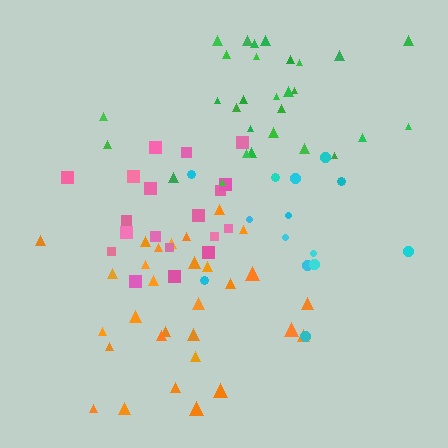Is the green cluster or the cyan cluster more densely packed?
Green.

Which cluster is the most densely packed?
Pink.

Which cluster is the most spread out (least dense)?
Cyan.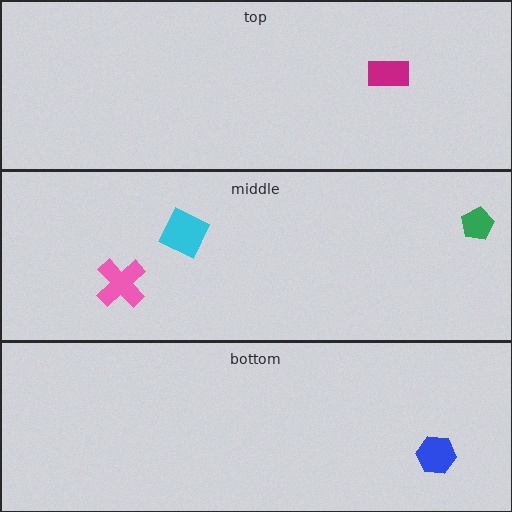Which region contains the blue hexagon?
The bottom region.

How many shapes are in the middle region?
3.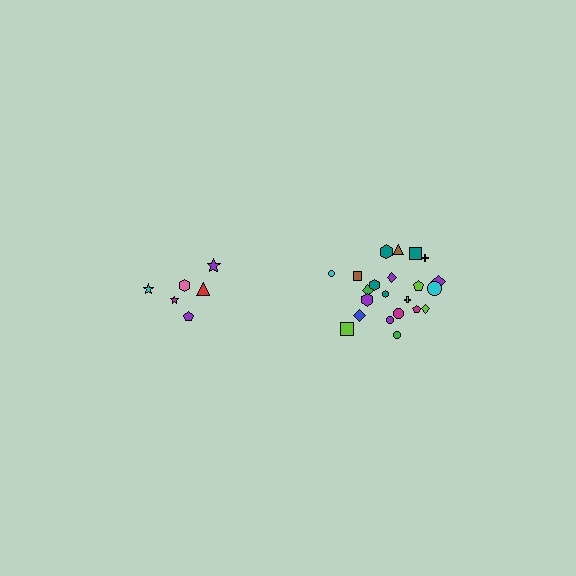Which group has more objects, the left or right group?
The right group.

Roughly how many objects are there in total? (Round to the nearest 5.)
Roughly 30 objects in total.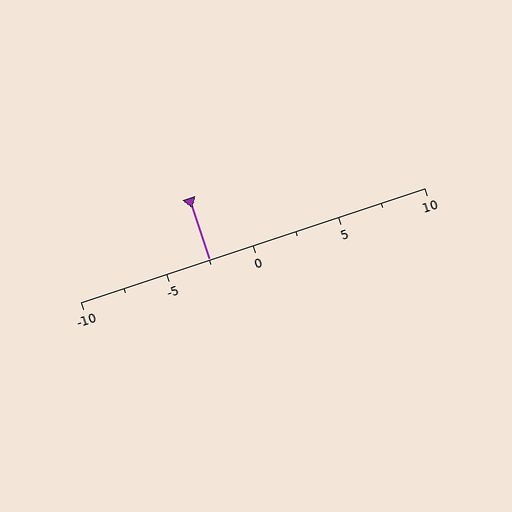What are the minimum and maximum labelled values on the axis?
The axis runs from -10 to 10.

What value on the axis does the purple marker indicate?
The marker indicates approximately -2.5.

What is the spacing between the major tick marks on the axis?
The major ticks are spaced 5 apart.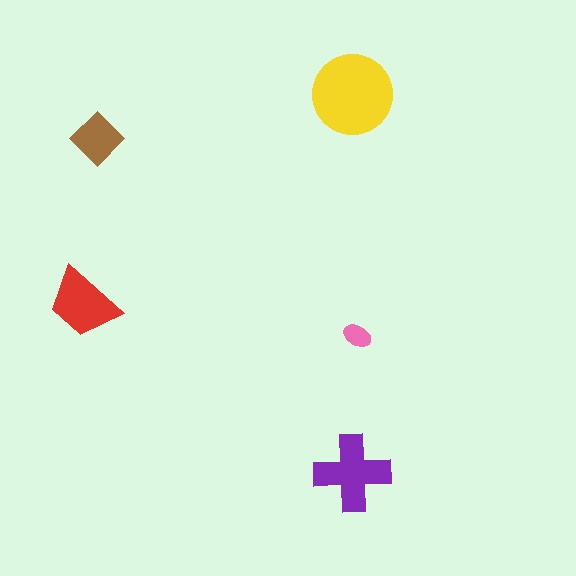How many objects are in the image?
There are 5 objects in the image.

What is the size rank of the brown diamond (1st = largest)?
4th.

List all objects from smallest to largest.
The pink ellipse, the brown diamond, the red trapezoid, the purple cross, the yellow circle.